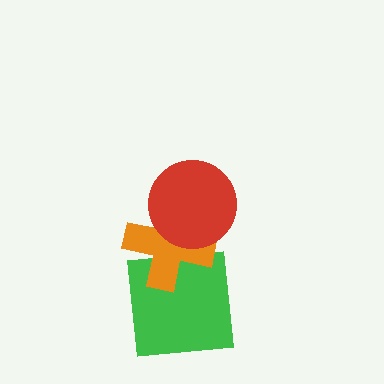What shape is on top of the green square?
The orange cross is on top of the green square.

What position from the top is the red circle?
The red circle is 1st from the top.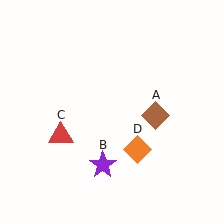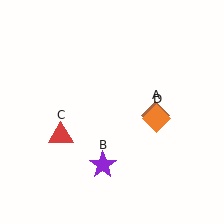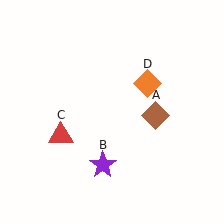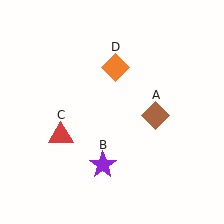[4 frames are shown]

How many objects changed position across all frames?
1 object changed position: orange diamond (object D).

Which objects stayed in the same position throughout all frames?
Brown diamond (object A) and purple star (object B) and red triangle (object C) remained stationary.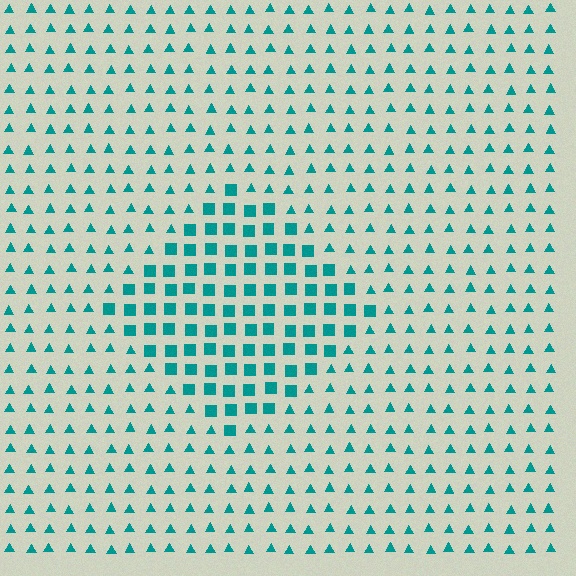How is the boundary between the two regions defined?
The boundary is defined by a change in element shape: squares inside vs. triangles outside. All elements share the same color and spacing.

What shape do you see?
I see a diamond.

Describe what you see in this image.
The image is filled with small teal elements arranged in a uniform grid. A diamond-shaped region contains squares, while the surrounding area contains triangles. The boundary is defined purely by the change in element shape.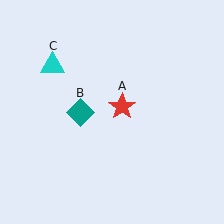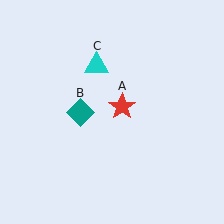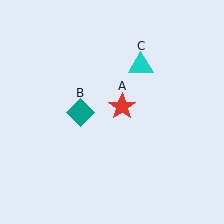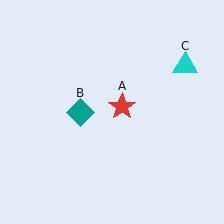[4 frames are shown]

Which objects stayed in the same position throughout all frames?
Red star (object A) and teal diamond (object B) remained stationary.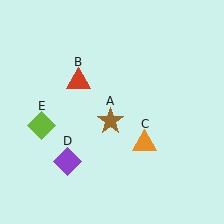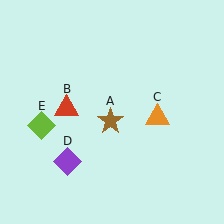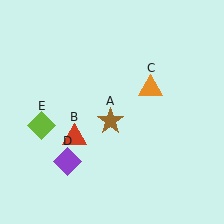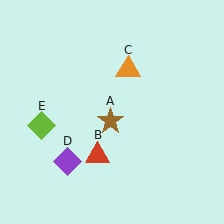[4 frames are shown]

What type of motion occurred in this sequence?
The red triangle (object B), orange triangle (object C) rotated counterclockwise around the center of the scene.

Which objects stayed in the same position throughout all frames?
Brown star (object A) and purple diamond (object D) and lime diamond (object E) remained stationary.